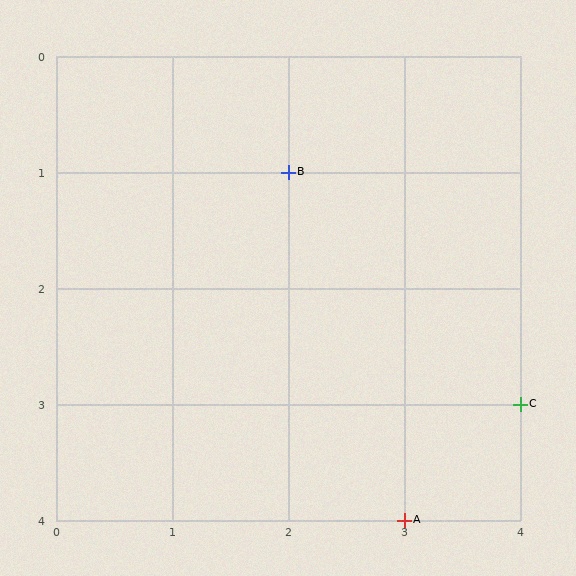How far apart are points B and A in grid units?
Points B and A are 1 column and 3 rows apart (about 3.2 grid units diagonally).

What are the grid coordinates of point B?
Point B is at grid coordinates (2, 1).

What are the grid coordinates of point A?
Point A is at grid coordinates (3, 4).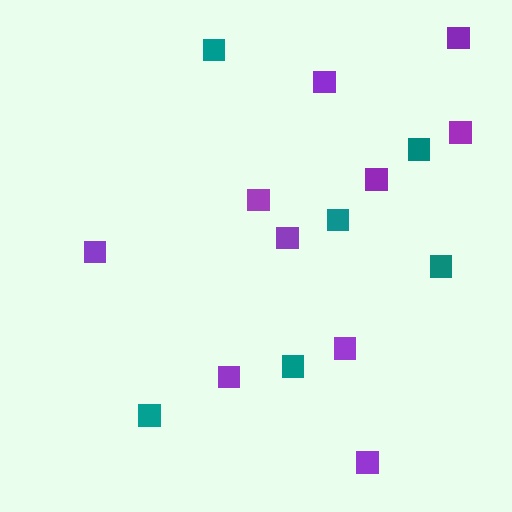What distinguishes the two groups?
There are 2 groups: one group of teal squares (6) and one group of purple squares (10).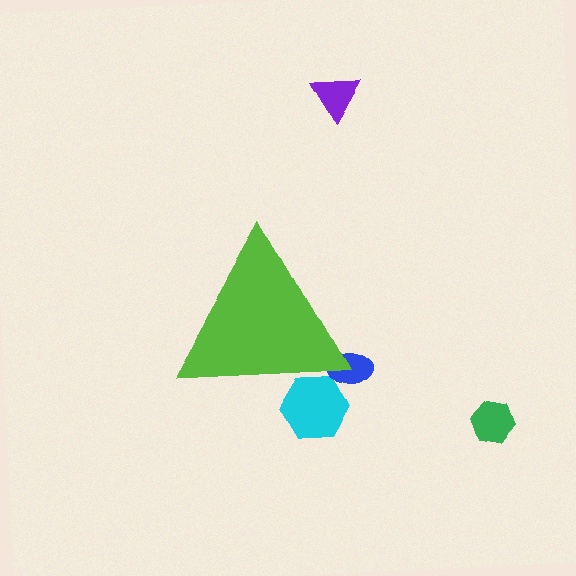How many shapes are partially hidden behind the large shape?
2 shapes are partially hidden.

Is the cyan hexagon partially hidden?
Yes, the cyan hexagon is partially hidden behind the lime triangle.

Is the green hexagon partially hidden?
No, the green hexagon is fully visible.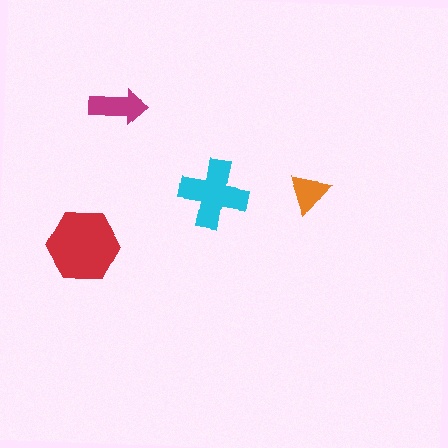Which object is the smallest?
The orange triangle.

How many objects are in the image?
There are 4 objects in the image.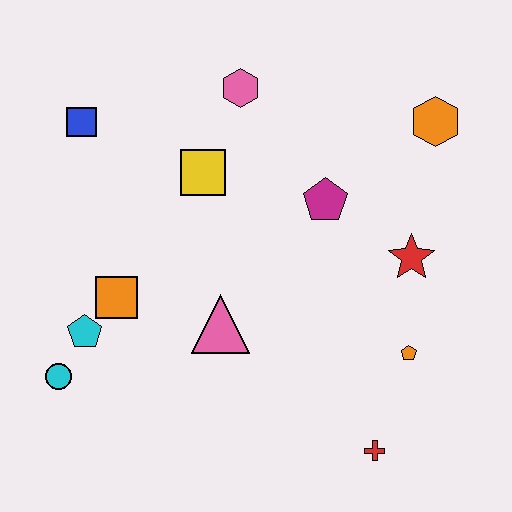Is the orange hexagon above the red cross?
Yes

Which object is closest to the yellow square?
The pink hexagon is closest to the yellow square.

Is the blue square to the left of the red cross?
Yes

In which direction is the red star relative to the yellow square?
The red star is to the right of the yellow square.